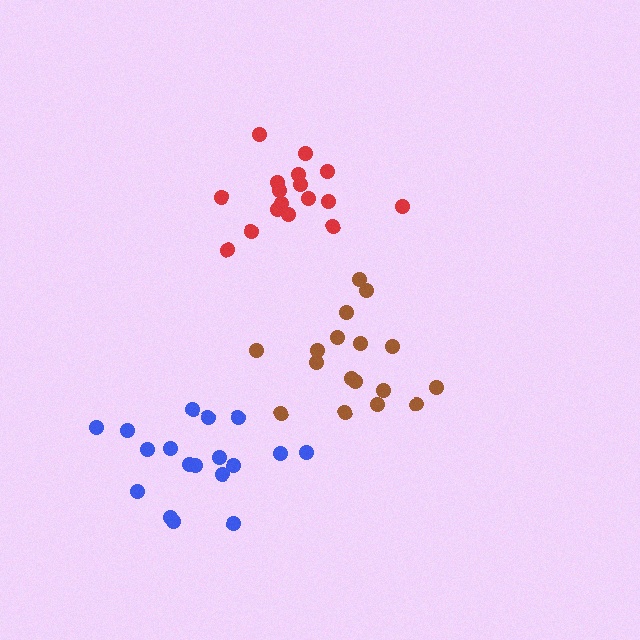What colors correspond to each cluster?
The clusters are colored: brown, red, blue.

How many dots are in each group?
Group 1: 17 dots, Group 2: 17 dots, Group 3: 18 dots (52 total).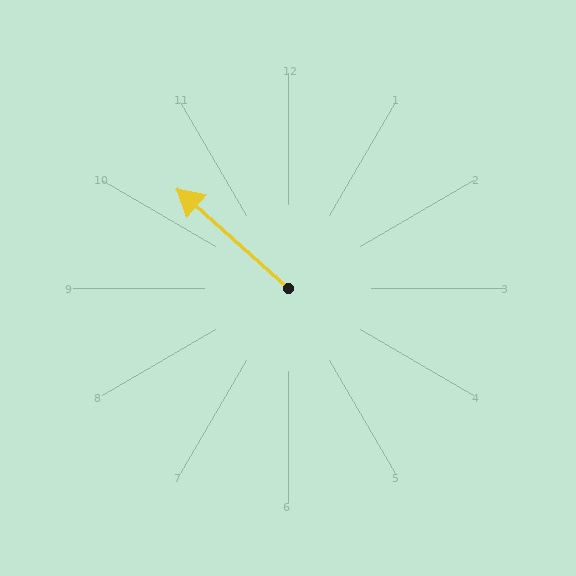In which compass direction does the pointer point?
Northwest.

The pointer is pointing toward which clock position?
Roughly 10 o'clock.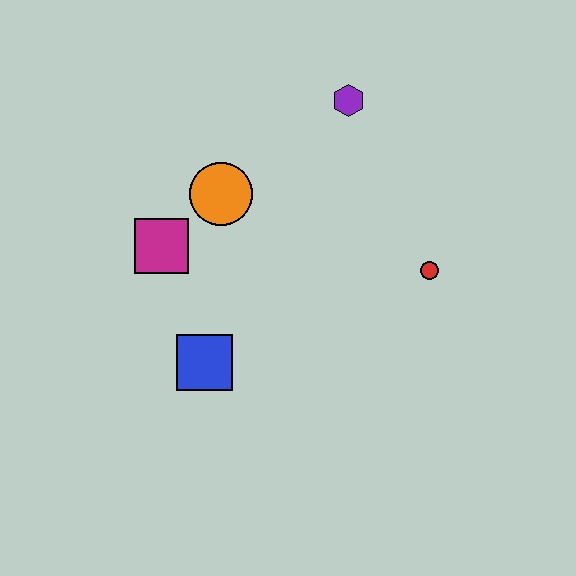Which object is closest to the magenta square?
The orange circle is closest to the magenta square.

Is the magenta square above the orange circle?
No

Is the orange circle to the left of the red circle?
Yes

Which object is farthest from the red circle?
The magenta square is farthest from the red circle.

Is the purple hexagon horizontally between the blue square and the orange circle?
No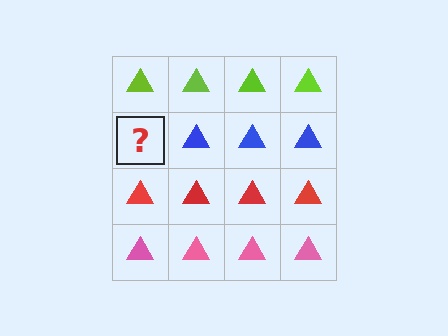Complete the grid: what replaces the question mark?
The question mark should be replaced with a blue triangle.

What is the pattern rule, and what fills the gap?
The rule is that each row has a consistent color. The gap should be filled with a blue triangle.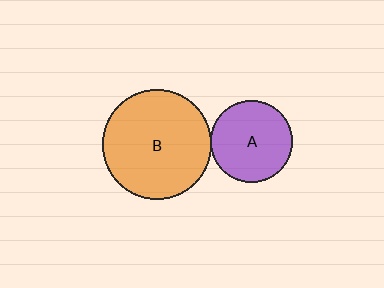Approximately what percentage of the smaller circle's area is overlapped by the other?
Approximately 5%.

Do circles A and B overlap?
Yes.